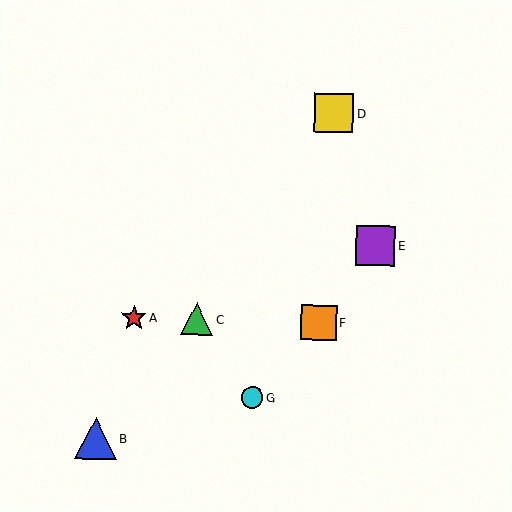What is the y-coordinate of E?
Object E is at y≈246.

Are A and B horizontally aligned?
No, A is at y≈318 and B is at y≈438.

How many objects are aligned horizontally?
3 objects (A, C, F) are aligned horizontally.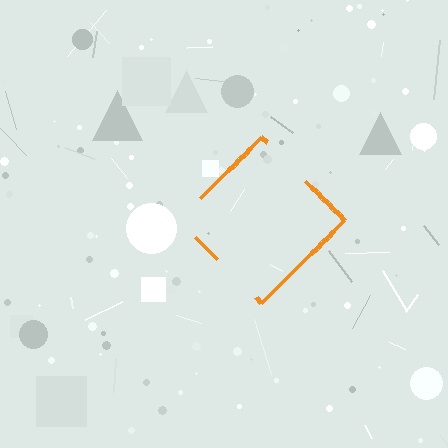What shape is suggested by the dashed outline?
The dashed outline suggests a diamond.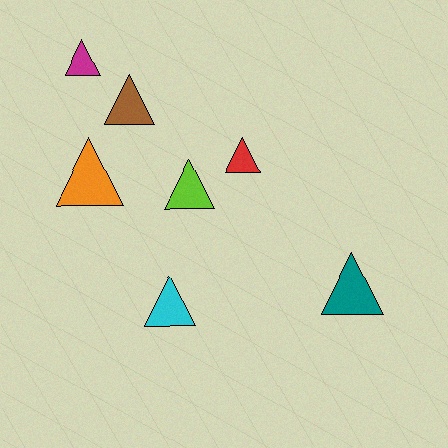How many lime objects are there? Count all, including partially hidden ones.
There is 1 lime object.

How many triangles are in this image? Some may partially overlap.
There are 7 triangles.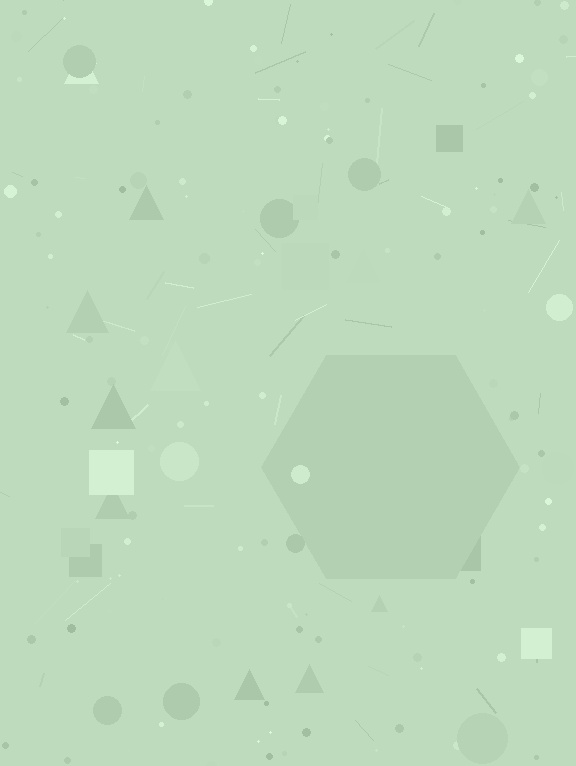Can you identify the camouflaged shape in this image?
The camouflaged shape is a hexagon.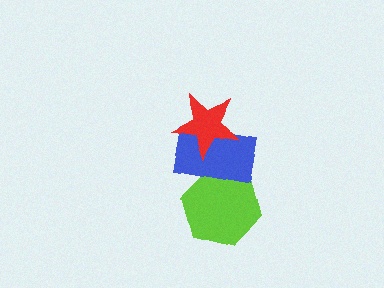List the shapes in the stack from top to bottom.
From top to bottom: the red star, the blue rectangle, the lime hexagon.